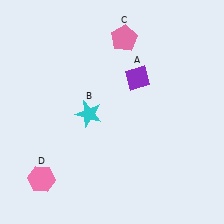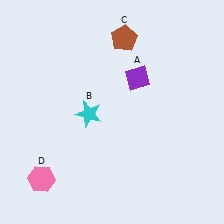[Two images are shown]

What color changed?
The pentagon (C) changed from pink in Image 1 to brown in Image 2.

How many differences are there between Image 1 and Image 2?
There is 1 difference between the two images.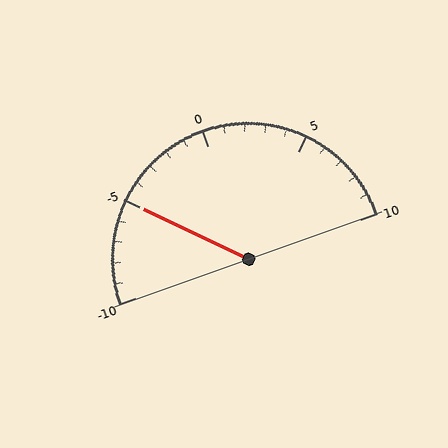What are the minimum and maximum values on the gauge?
The gauge ranges from -10 to 10.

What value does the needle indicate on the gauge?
The needle indicates approximately -5.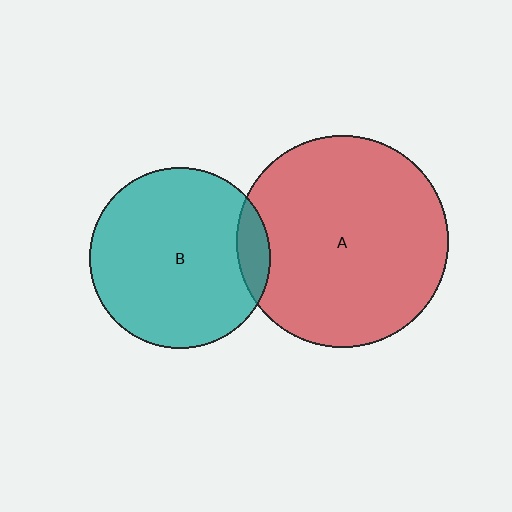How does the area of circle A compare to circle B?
Approximately 1.4 times.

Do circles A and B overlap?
Yes.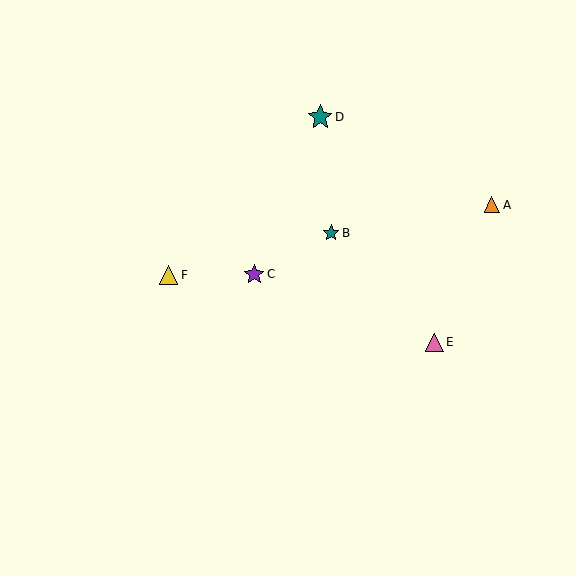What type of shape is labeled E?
Shape E is a pink triangle.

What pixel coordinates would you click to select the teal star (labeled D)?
Click at (320, 117) to select the teal star D.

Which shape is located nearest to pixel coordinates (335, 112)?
The teal star (labeled D) at (320, 117) is nearest to that location.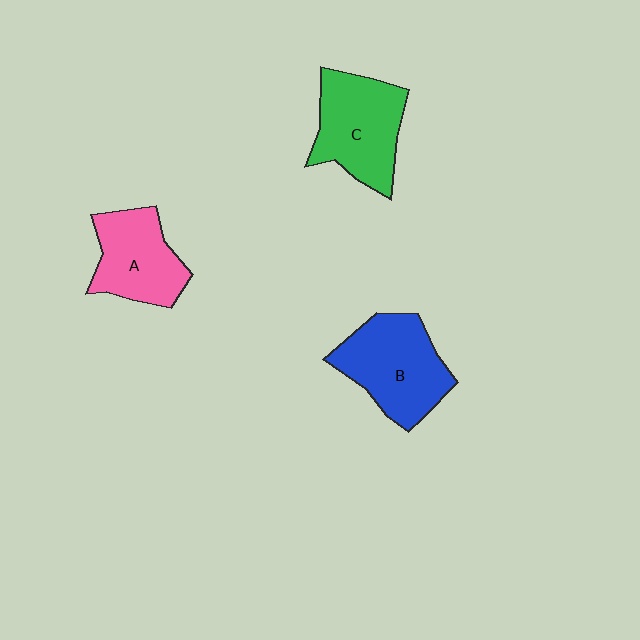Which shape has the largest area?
Shape B (blue).